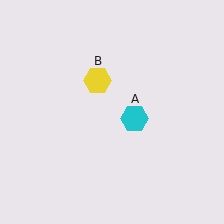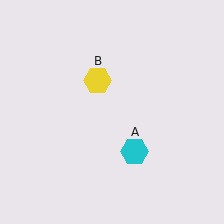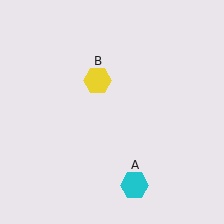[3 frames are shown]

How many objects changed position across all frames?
1 object changed position: cyan hexagon (object A).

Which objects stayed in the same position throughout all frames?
Yellow hexagon (object B) remained stationary.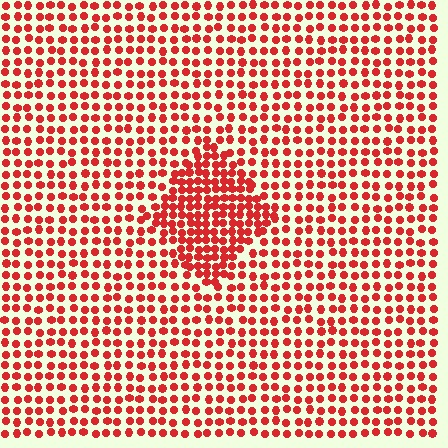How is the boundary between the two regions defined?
The boundary is defined by a change in element density (approximately 1.8x ratio). All elements are the same color, size, and shape.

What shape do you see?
I see a diamond.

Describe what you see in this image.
The image contains small red elements arranged at two different densities. A diamond-shaped region is visible where the elements are more densely packed than the surrounding area.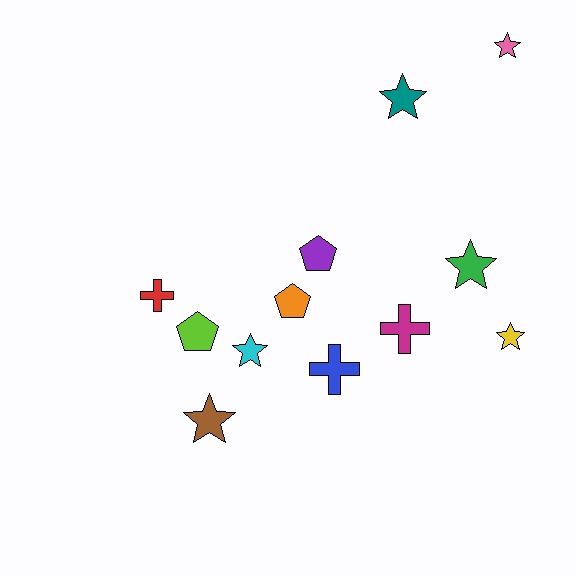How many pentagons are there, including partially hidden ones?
There are 3 pentagons.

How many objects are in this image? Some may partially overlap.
There are 12 objects.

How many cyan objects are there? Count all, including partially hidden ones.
There is 1 cyan object.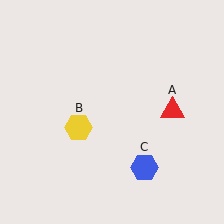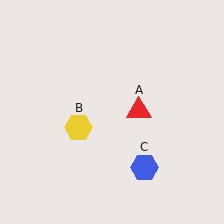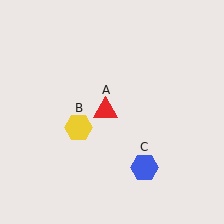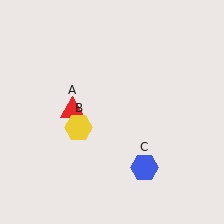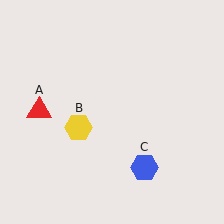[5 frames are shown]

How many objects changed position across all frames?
1 object changed position: red triangle (object A).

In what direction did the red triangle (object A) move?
The red triangle (object A) moved left.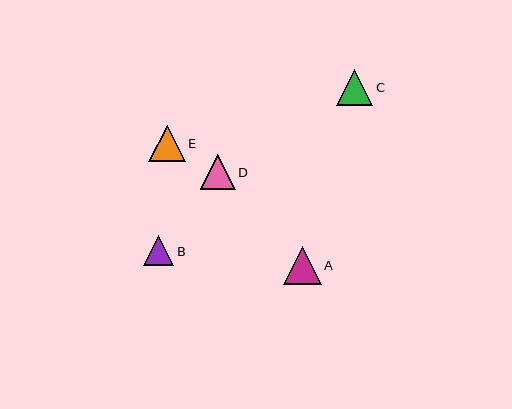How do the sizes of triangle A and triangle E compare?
Triangle A and triangle E are approximately the same size.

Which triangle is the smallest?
Triangle B is the smallest with a size of approximately 31 pixels.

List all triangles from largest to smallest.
From largest to smallest: A, E, C, D, B.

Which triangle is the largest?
Triangle A is the largest with a size of approximately 38 pixels.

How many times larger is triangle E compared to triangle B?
Triangle E is approximately 1.2 times the size of triangle B.